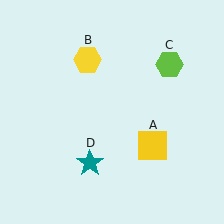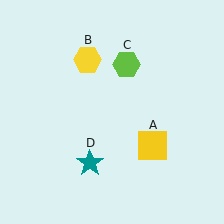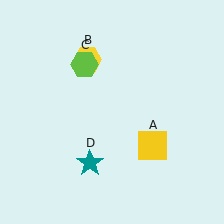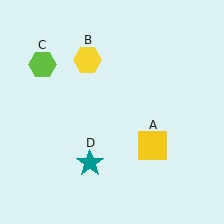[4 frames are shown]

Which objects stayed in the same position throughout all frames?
Yellow square (object A) and yellow hexagon (object B) and teal star (object D) remained stationary.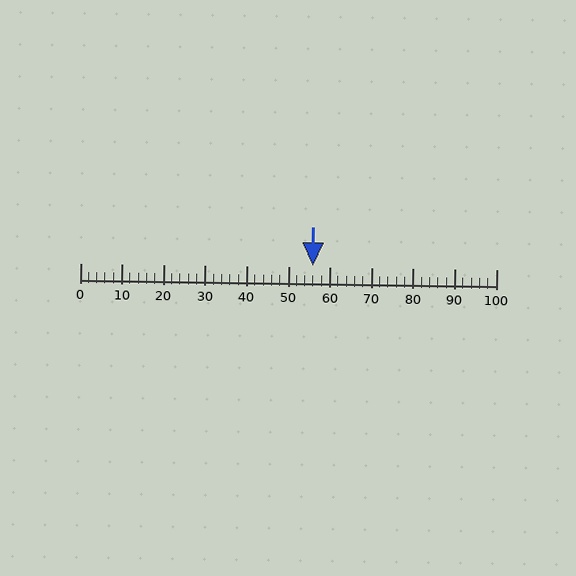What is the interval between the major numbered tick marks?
The major tick marks are spaced 10 units apart.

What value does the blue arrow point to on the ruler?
The blue arrow points to approximately 56.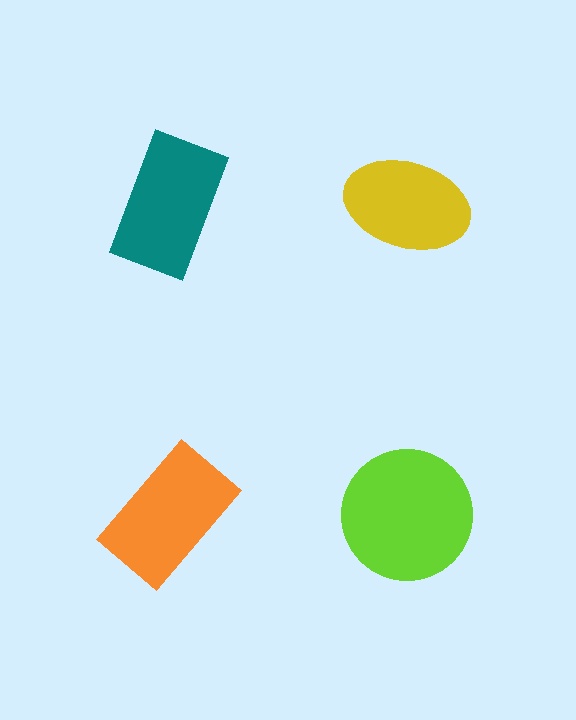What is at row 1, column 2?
A yellow ellipse.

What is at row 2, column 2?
A lime circle.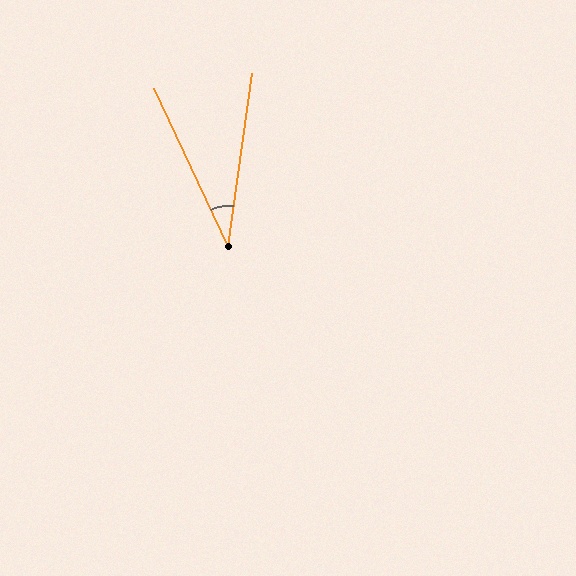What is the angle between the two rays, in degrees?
Approximately 33 degrees.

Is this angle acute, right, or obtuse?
It is acute.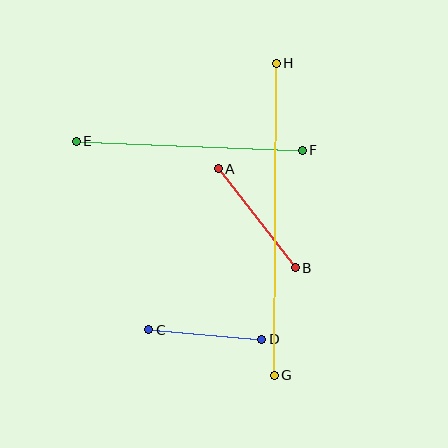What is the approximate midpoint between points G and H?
The midpoint is at approximately (275, 219) pixels.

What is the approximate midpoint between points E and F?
The midpoint is at approximately (189, 146) pixels.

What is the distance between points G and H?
The distance is approximately 312 pixels.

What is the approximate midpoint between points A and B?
The midpoint is at approximately (257, 218) pixels.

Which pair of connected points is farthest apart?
Points G and H are farthest apart.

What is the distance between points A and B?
The distance is approximately 126 pixels.